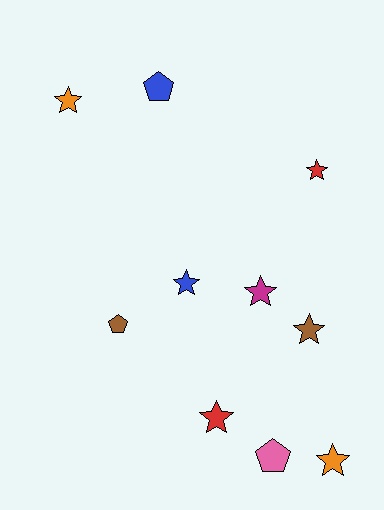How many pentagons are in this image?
There are 3 pentagons.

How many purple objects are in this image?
There are no purple objects.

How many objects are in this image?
There are 10 objects.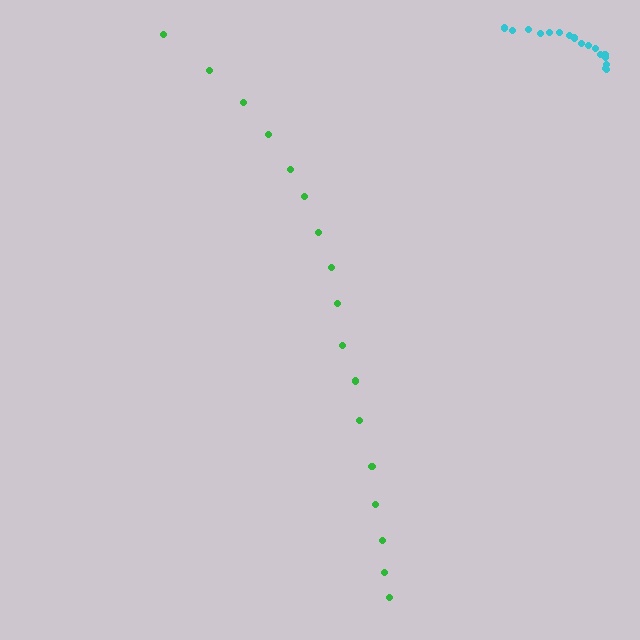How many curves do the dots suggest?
There are 2 distinct paths.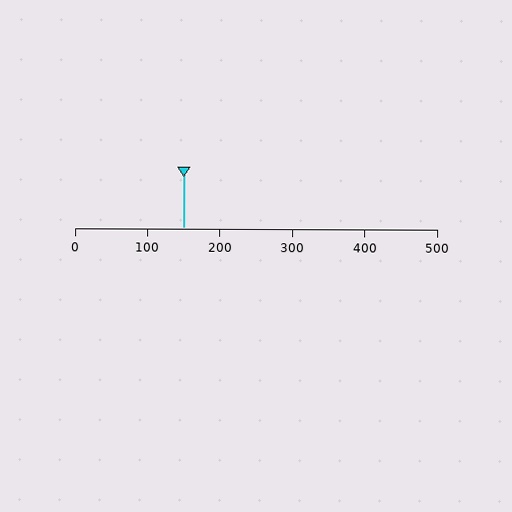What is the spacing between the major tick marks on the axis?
The major ticks are spaced 100 apart.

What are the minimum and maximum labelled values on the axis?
The axis runs from 0 to 500.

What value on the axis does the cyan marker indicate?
The marker indicates approximately 150.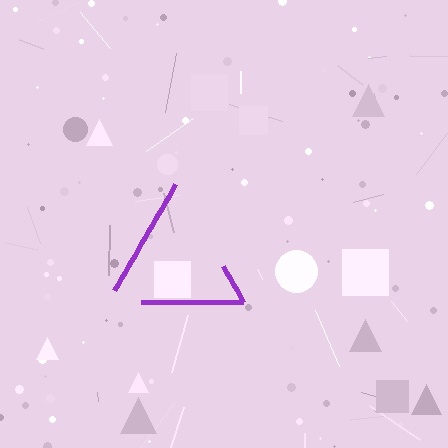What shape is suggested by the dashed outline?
The dashed outline suggests a triangle.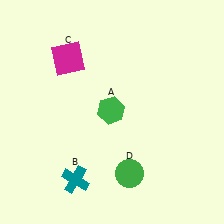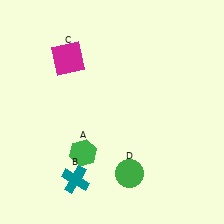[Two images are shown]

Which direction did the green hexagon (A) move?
The green hexagon (A) moved down.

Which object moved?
The green hexagon (A) moved down.